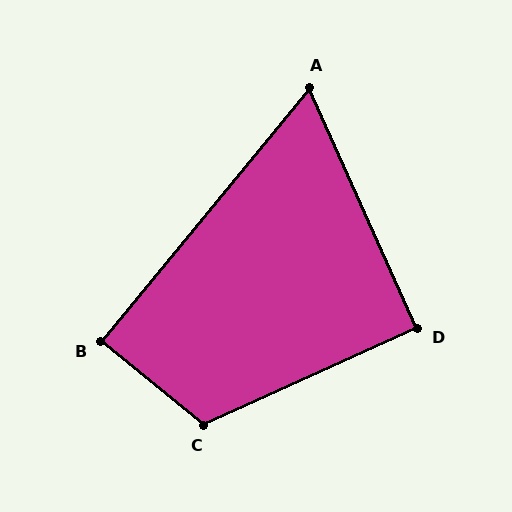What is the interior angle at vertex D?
Approximately 90 degrees (approximately right).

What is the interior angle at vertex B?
Approximately 90 degrees (approximately right).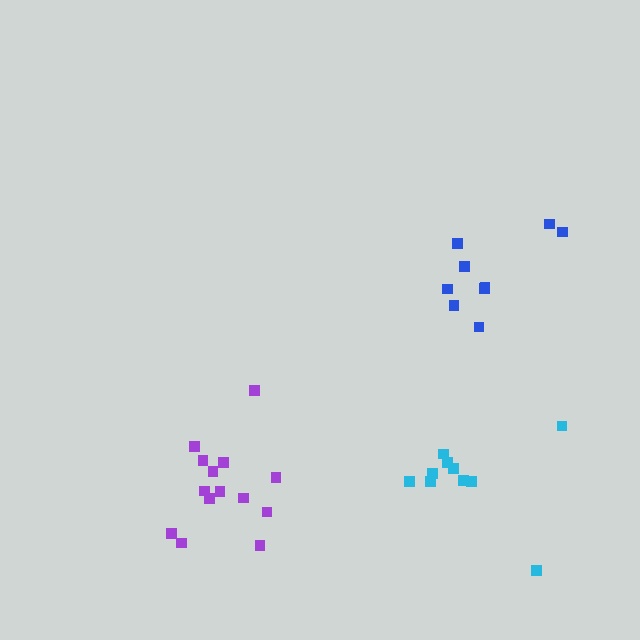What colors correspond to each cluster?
The clusters are colored: blue, cyan, purple.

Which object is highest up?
The blue cluster is topmost.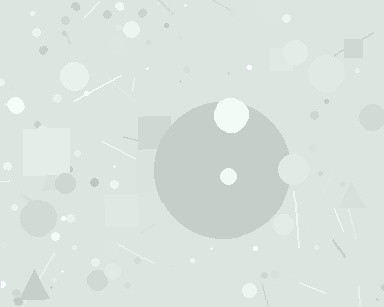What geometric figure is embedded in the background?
A circle is embedded in the background.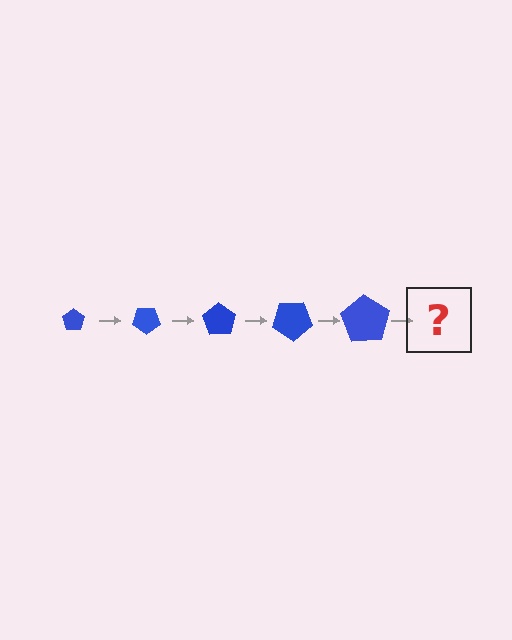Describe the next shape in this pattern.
It should be a pentagon, larger than the previous one and rotated 175 degrees from the start.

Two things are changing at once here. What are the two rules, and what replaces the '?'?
The two rules are that the pentagon grows larger each step and it rotates 35 degrees each step. The '?' should be a pentagon, larger than the previous one and rotated 175 degrees from the start.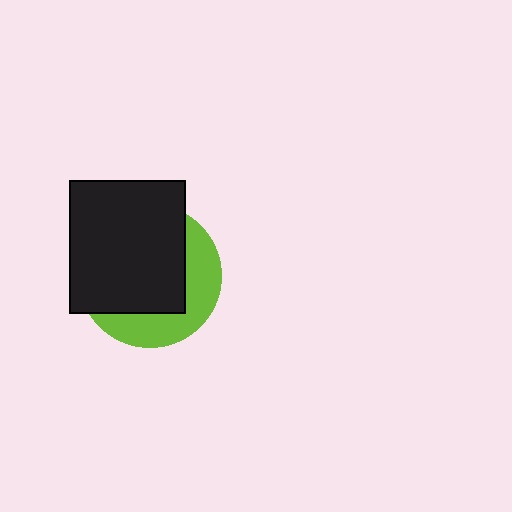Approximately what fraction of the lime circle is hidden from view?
Roughly 64% of the lime circle is hidden behind the black rectangle.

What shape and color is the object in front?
The object in front is a black rectangle.